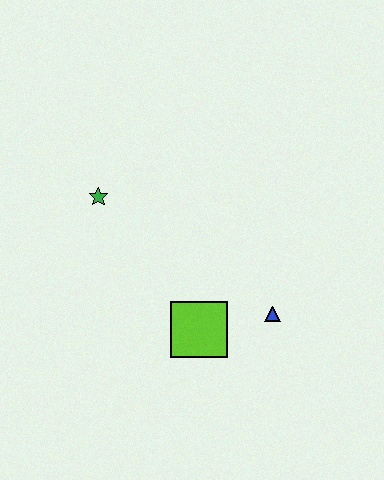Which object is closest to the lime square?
The blue triangle is closest to the lime square.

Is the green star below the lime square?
No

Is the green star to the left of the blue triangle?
Yes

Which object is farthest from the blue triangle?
The green star is farthest from the blue triangle.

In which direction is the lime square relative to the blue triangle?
The lime square is to the left of the blue triangle.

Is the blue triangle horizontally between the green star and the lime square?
No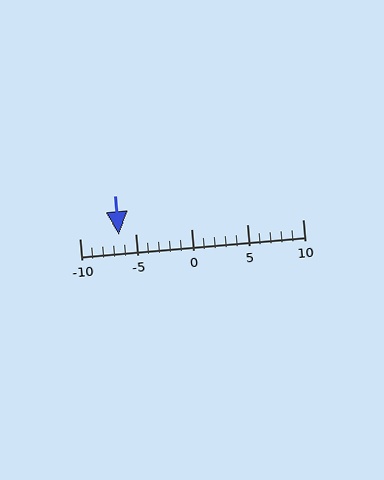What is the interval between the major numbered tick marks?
The major tick marks are spaced 5 units apart.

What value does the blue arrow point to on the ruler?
The blue arrow points to approximately -6.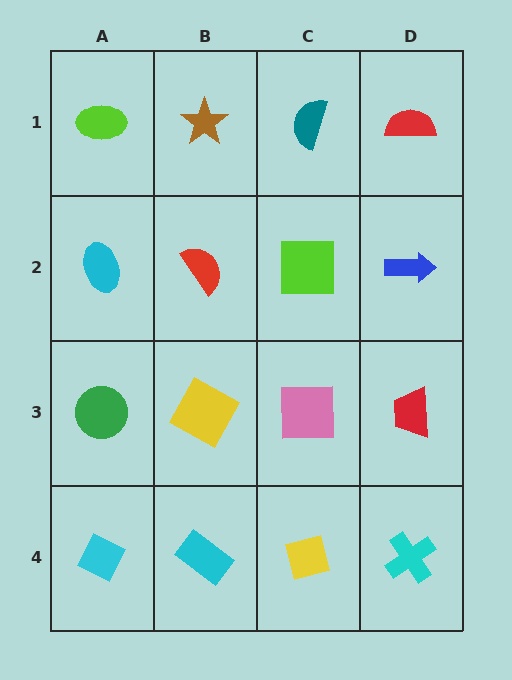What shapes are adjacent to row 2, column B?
A brown star (row 1, column B), a yellow square (row 3, column B), a cyan ellipse (row 2, column A), a lime square (row 2, column C).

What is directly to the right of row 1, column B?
A teal semicircle.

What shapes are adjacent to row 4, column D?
A red trapezoid (row 3, column D), a yellow square (row 4, column C).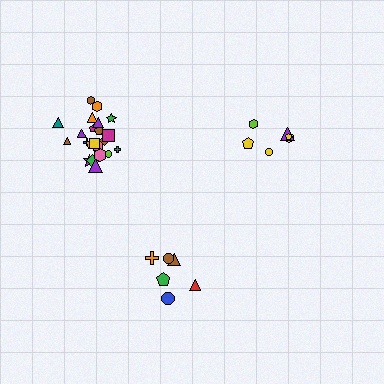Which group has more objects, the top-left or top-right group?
The top-left group.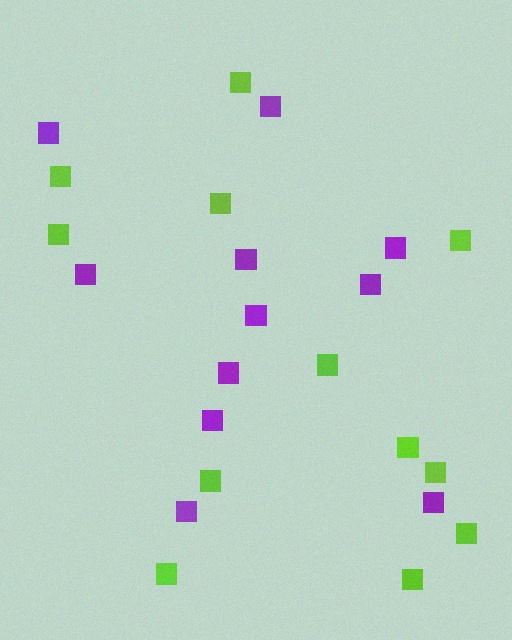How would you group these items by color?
There are 2 groups: one group of purple squares (11) and one group of lime squares (12).